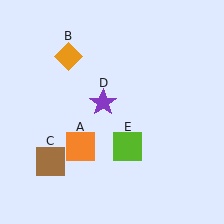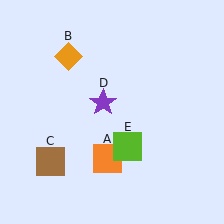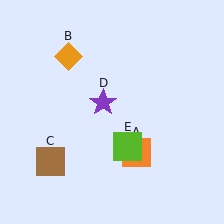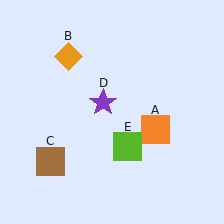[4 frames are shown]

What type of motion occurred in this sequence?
The orange square (object A) rotated counterclockwise around the center of the scene.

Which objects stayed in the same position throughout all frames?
Orange diamond (object B) and brown square (object C) and purple star (object D) and lime square (object E) remained stationary.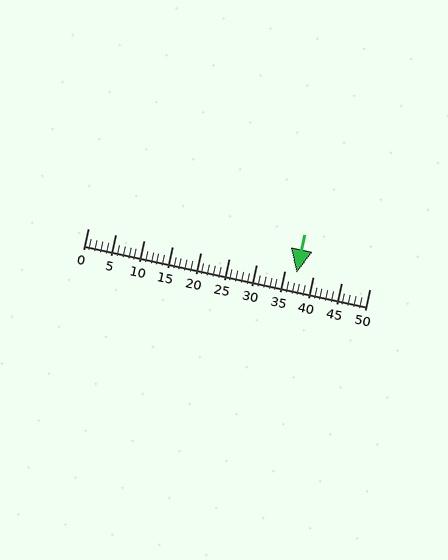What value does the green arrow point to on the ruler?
The green arrow points to approximately 37.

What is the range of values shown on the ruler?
The ruler shows values from 0 to 50.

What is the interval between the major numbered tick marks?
The major tick marks are spaced 5 units apart.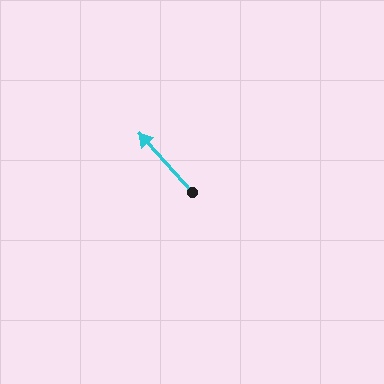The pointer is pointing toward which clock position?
Roughly 11 o'clock.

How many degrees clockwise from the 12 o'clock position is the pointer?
Approximately 318 degrees.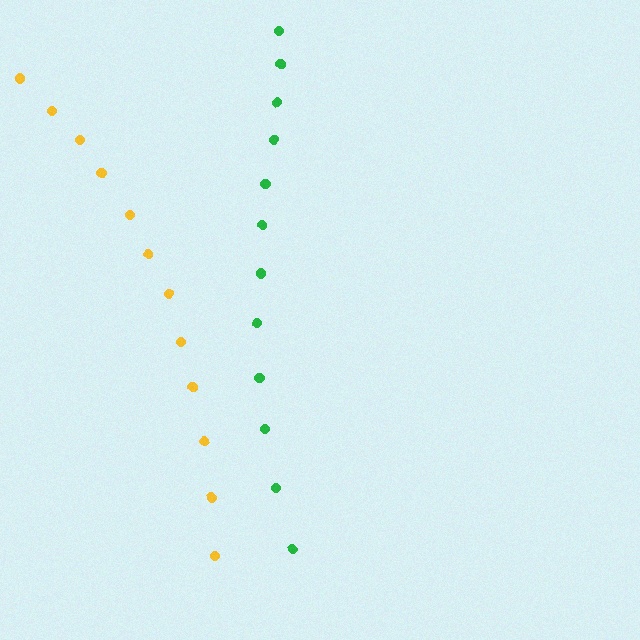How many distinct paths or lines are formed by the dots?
There are 2 distinct paths.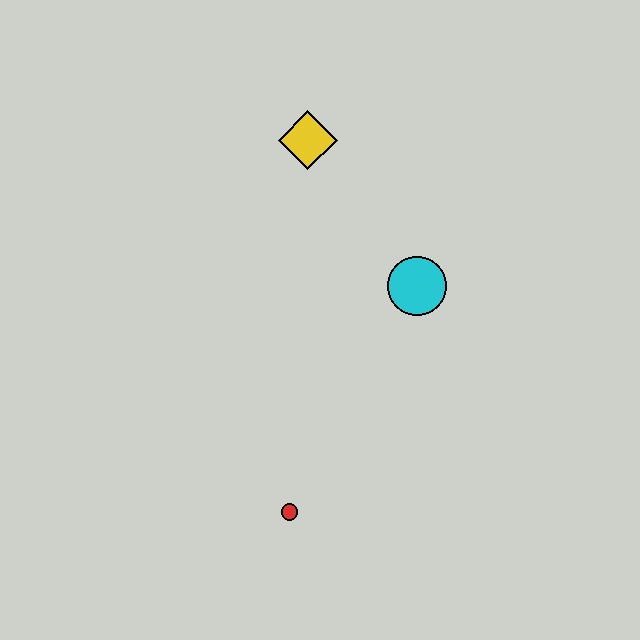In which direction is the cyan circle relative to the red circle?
The cyan circle is above the red circle.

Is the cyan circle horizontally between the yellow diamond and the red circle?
No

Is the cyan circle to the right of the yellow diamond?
Yes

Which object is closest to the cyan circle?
The yellow diamond is closest to the cyan circle.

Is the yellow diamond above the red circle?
Yes